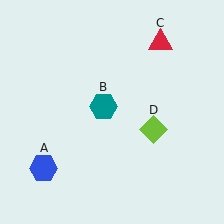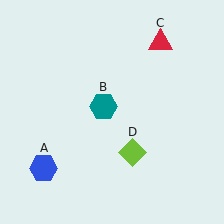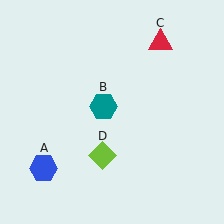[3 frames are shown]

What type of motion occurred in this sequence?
The lime diamond (object D) rotated clockwise around the center of the scene.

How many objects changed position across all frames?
1 object changed position: lime diamond (object D).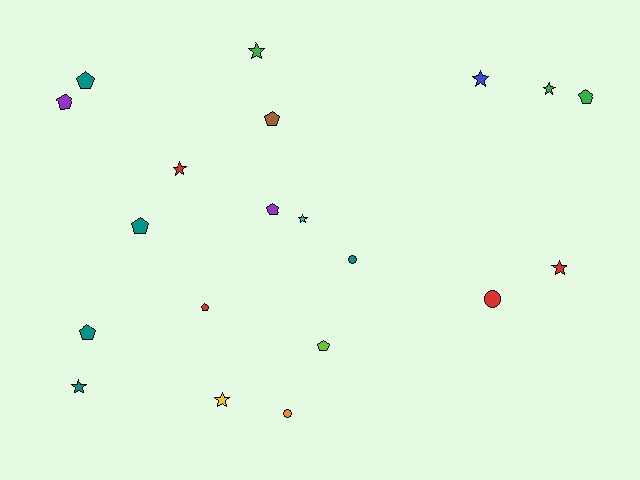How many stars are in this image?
There are 8 stars.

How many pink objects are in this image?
There are no pink objects.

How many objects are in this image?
There are 20 objects.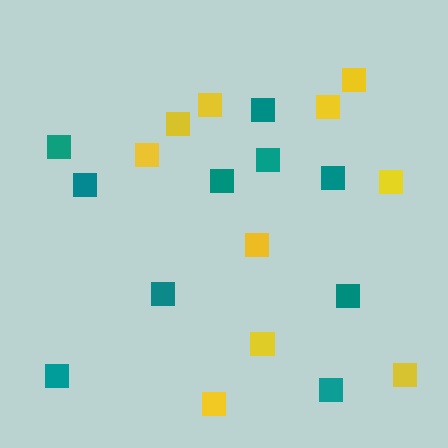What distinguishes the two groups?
There are 2 groups: one group of yellow squares (10) and one group of teal squares (10).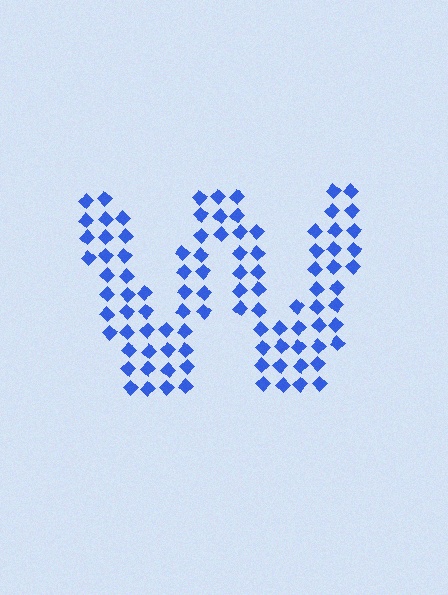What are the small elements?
The small elements are diamonds.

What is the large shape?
The large shape is the letter W.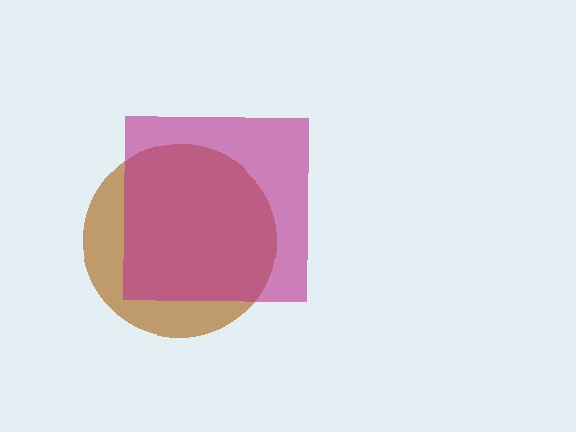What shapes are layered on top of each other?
The layered shapes are: a brown circle, a magenta square.